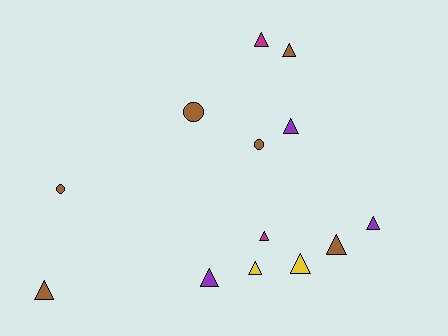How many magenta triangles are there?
There are 2 magenta triangles.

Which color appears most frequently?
Brown, with 6 objects.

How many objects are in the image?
There are 13 objects.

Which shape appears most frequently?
Triangle, with 10 objects.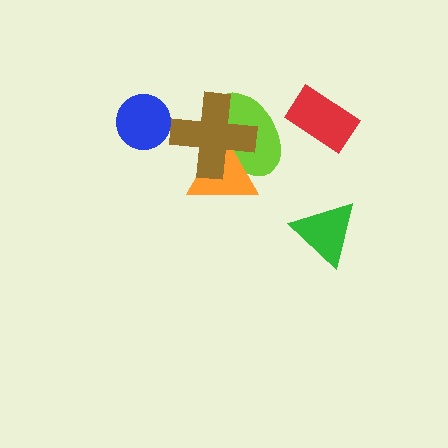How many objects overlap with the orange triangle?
2 objects overlap with the orange triangle.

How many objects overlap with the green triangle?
0 objects overlap with the green triangle.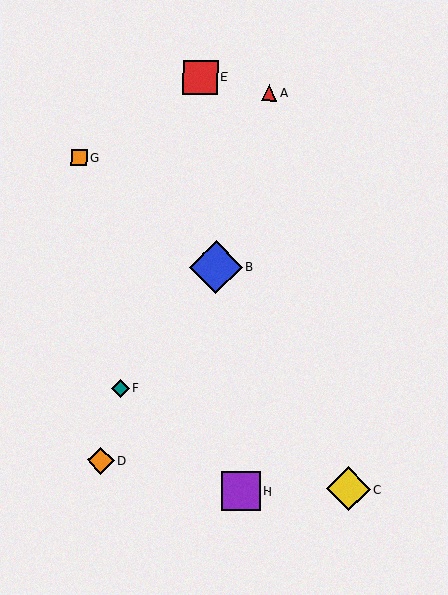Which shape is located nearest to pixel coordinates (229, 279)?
The blue diamond (labeled B) at (216, 267) is nearest to that location.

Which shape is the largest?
The blue diamond (labeled B) is the largest.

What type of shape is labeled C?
Shape C is a yellow diamond.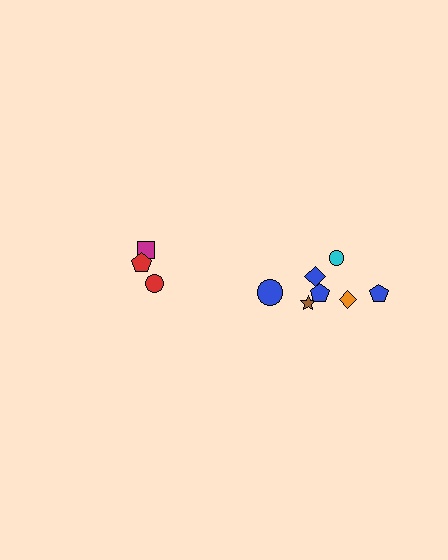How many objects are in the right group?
There are 7 objects.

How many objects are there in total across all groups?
There are 10 objects.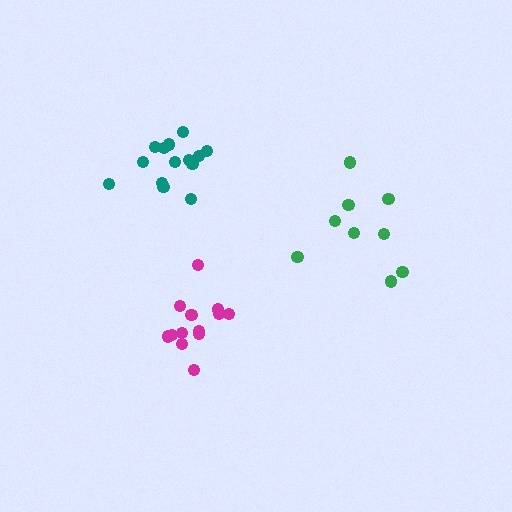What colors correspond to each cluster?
The clusters are colored: magenta, green, teal.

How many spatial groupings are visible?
There are 3 spatial groupings.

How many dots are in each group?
Group 1: 13 dots, Group 2: 9 dots, Group 3: 14 dots (36 total).